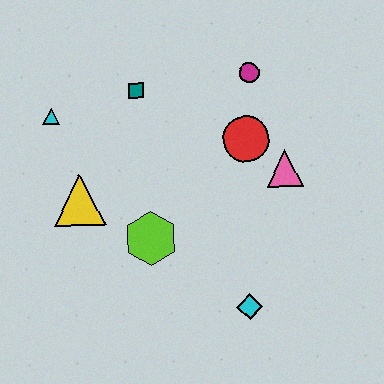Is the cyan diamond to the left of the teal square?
No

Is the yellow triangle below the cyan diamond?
No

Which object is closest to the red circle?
The pink triangle is closest to the red circle.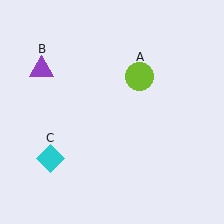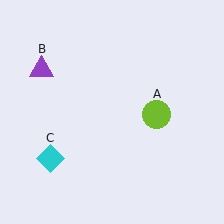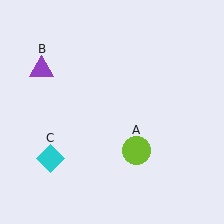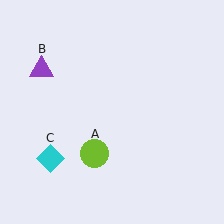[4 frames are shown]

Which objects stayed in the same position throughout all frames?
Purple triangle (object B) and cyan diamond (object C) remained stationary.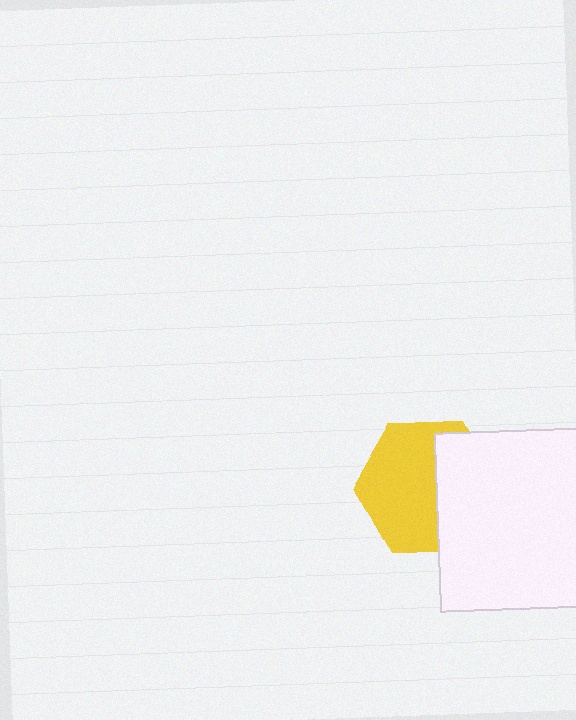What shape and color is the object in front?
The object in front is a white square.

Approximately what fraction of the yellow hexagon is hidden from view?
Roughly 40% of the yellow hexagon is hidden behind the white square.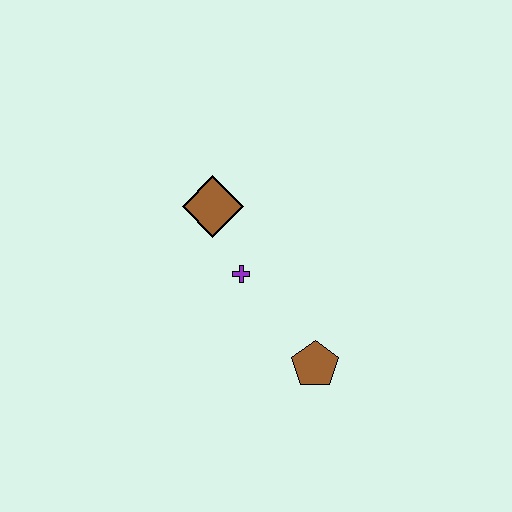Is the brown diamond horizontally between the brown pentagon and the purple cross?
No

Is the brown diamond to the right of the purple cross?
No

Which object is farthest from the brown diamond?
The brown pentagon is farthest from the brown diamond.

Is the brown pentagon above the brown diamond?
No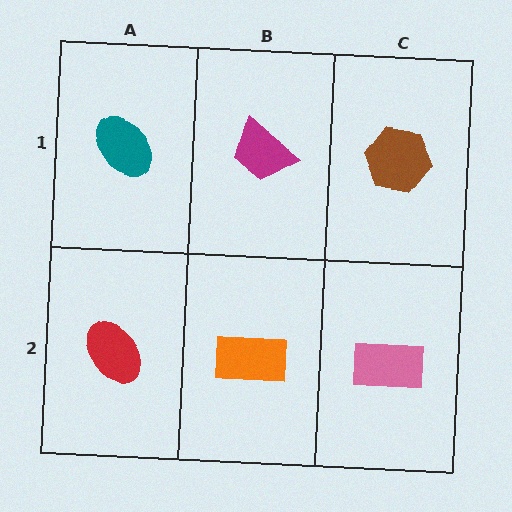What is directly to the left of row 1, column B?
A teal ellipse.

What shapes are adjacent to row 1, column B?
An orange rectangle (row 2, column B), a teal ellipse (row 1, column A), a brown hexagon (row 1, column C).